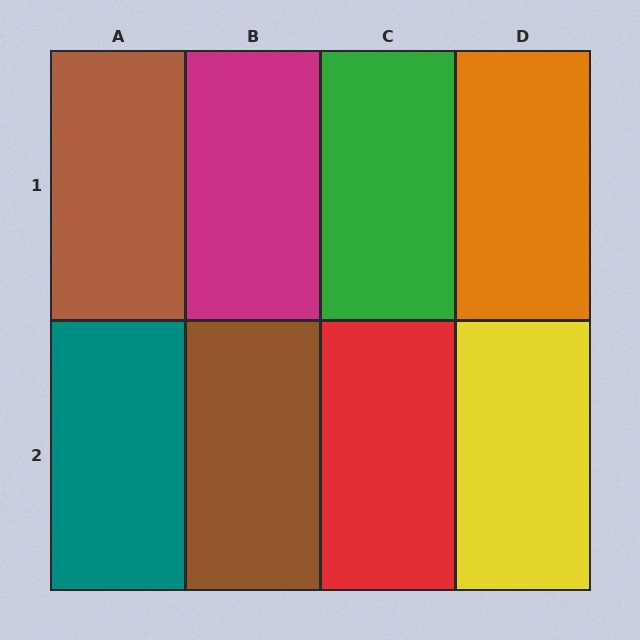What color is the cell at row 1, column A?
Brown.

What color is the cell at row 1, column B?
Magenta.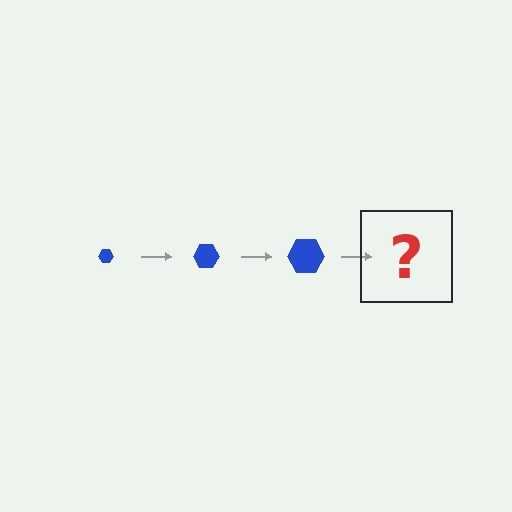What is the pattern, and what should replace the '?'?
The pattern is that the hexagon gets progressively larger each step. The '?' should be a blue hexagon, larger than the previous one.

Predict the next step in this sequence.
The next step is a blue hexagon, larger than the previous one.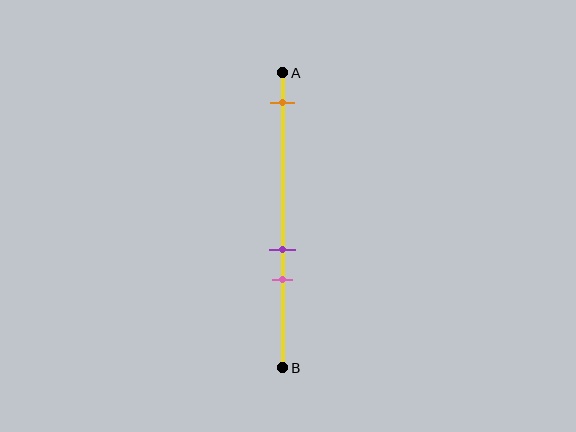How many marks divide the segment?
There are 3 marks dividing the segment.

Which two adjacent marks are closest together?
The purple and pink marks are the closest adjacent pair.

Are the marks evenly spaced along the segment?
No, the marks are not evenly spaced.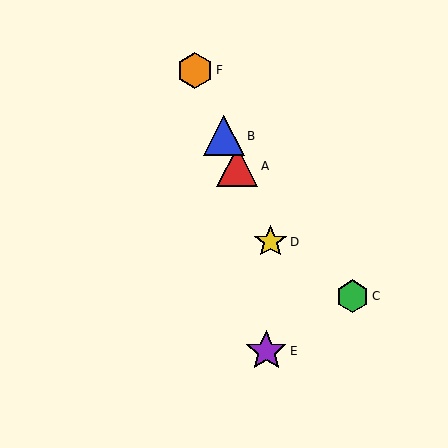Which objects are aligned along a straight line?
Objects A, B, D, F are aligned along a straight line.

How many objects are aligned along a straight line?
4 objects (A, B, D, F) are aligned along a straight line.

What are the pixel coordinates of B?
Object B is at (224, 136).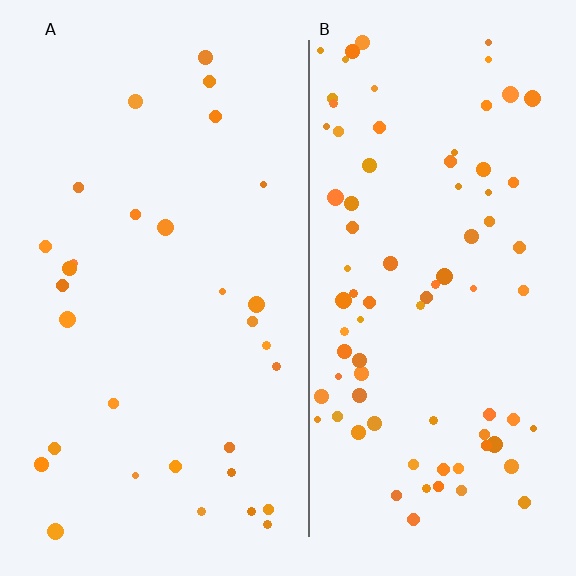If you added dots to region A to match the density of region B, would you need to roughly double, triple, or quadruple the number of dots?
Approximately triple.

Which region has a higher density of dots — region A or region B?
B (the right).